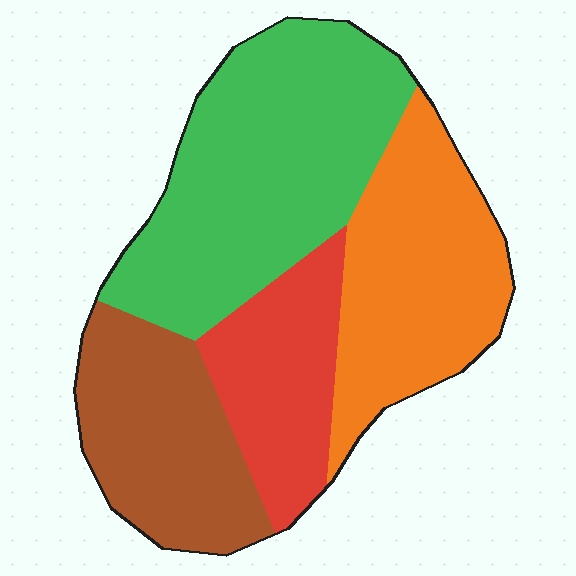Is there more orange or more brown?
Orange.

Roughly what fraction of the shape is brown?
Brown covers around 20% of the shape.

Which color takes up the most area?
Green, at roughly 35%.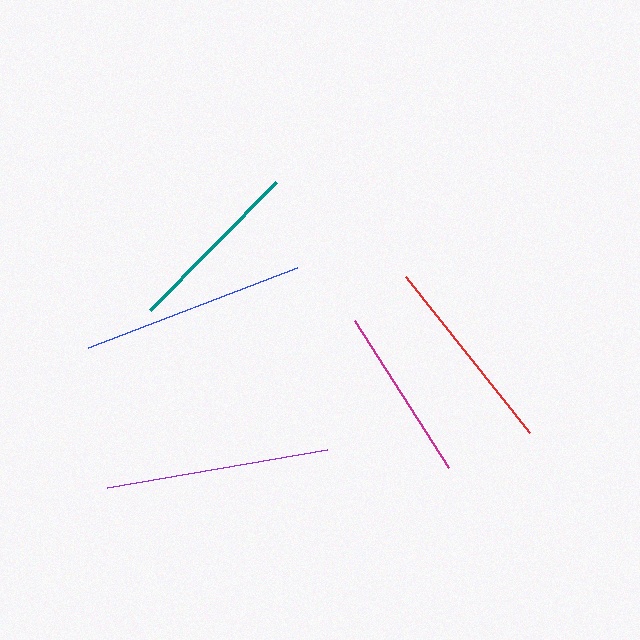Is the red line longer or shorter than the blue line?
The blue line is longer than the red line.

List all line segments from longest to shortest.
From longest to shortest: blue, purple, red, teal, magenta.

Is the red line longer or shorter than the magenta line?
The red line is longer than the magenta line.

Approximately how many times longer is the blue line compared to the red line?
The blue line is approximately 1.1 times the length of the red line.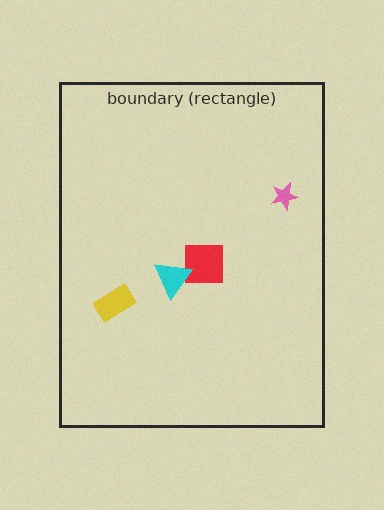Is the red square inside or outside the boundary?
Inside.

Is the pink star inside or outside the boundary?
Inside.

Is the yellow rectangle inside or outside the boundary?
Inside.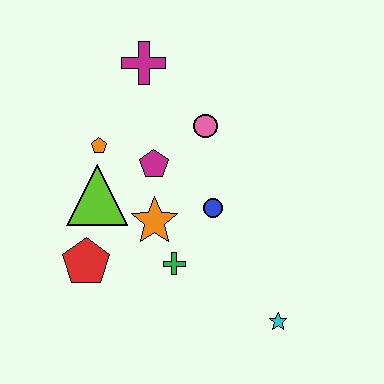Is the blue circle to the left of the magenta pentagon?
No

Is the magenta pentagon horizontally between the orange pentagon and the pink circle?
Yes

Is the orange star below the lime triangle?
Yes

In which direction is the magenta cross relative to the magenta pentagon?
The magenta cross is above the magenta pentagon.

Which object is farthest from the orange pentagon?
The cyan star is farthest from the orange pentagon.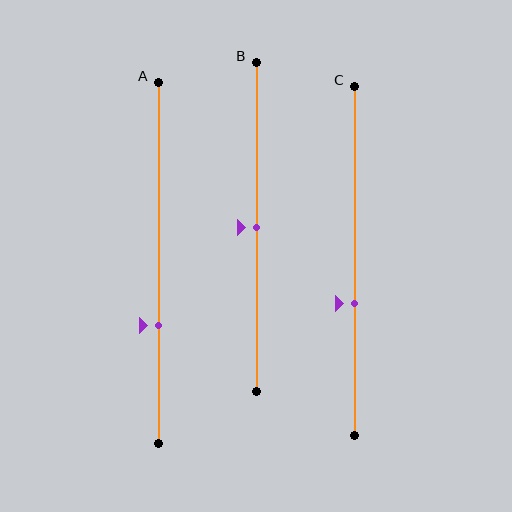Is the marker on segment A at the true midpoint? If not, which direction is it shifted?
No, the marker on segment A is shifted downward by about 17% of the segment length.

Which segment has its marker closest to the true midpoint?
Segment B has its marker closest to the true midpoint.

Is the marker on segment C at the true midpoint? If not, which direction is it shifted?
No, the marker on segment C is shifted downward by about 12% of the segment length.